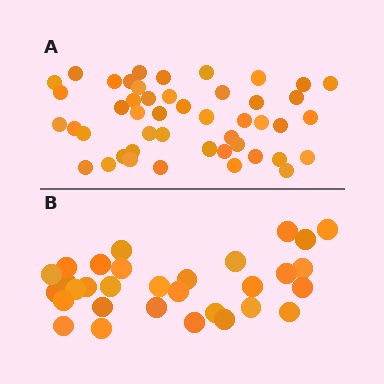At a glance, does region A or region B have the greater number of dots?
Region A (the top region) has more dots.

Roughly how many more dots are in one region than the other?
Region A has approximately 15 more dots than region B.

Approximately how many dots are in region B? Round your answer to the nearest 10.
About 30 dots. (The exact count is 31, which rounds to 30.)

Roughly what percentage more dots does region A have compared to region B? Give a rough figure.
About 50% more.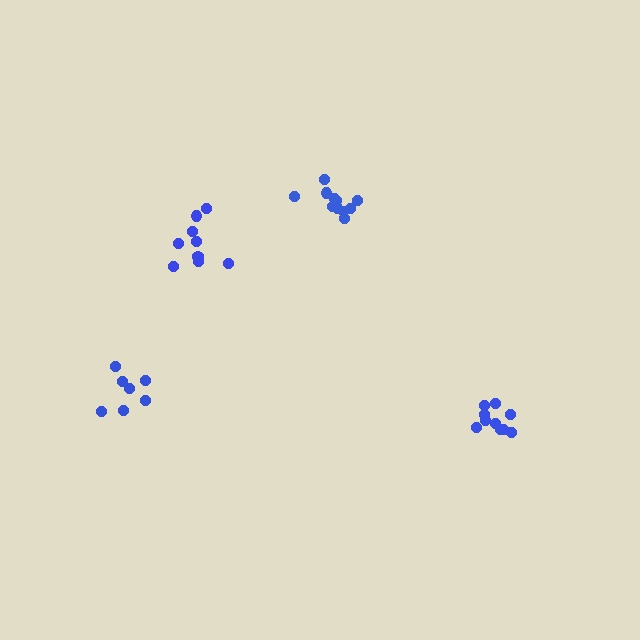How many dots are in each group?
Group 1: 10 dots, Group 2: 7 dots, Group 3: 11 dots, Group 4: 9 dots (37 total).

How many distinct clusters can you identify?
There are 4 distinct clusters.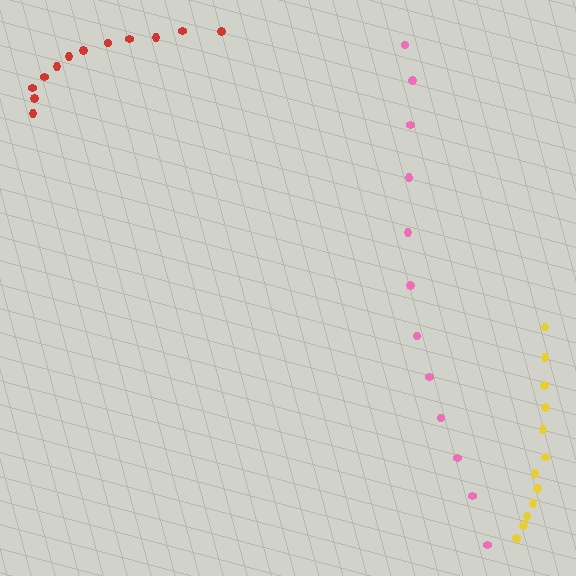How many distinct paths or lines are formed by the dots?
There are 3 distinct paths.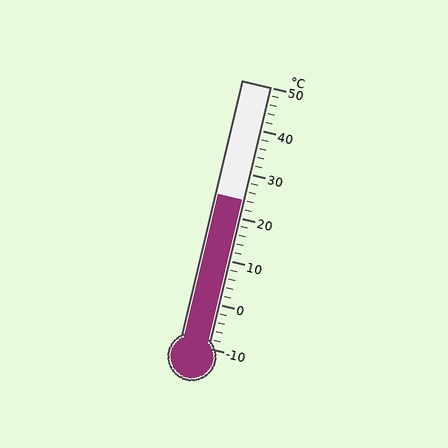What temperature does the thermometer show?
The thermometer shows approximately 24°C.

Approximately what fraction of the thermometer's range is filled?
The thermometer is filled to approximately 55% of its range.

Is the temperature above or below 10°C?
The temperature is above 10°C.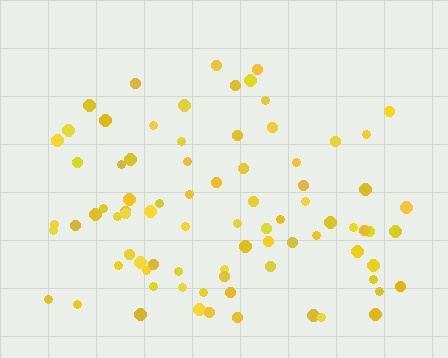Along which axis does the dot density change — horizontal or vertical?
Vertical.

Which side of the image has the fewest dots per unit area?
The top.